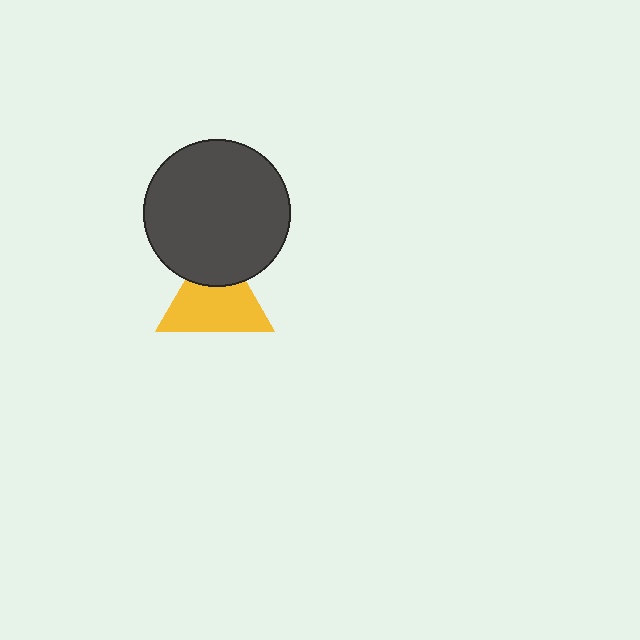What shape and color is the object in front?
The object in front is a dark gray circle.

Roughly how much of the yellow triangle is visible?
Most of it is visible (roughly 70%).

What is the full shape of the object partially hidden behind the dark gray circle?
The partially hidden object is a yellow triangle.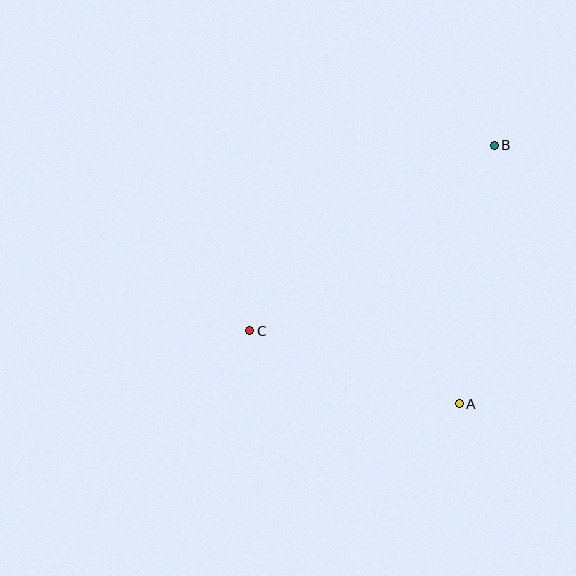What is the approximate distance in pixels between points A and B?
The distance between A and B is approximately 261 pixels.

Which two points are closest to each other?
Points A and C are closest to each other.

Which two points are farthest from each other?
Points B and C are farthest from each other.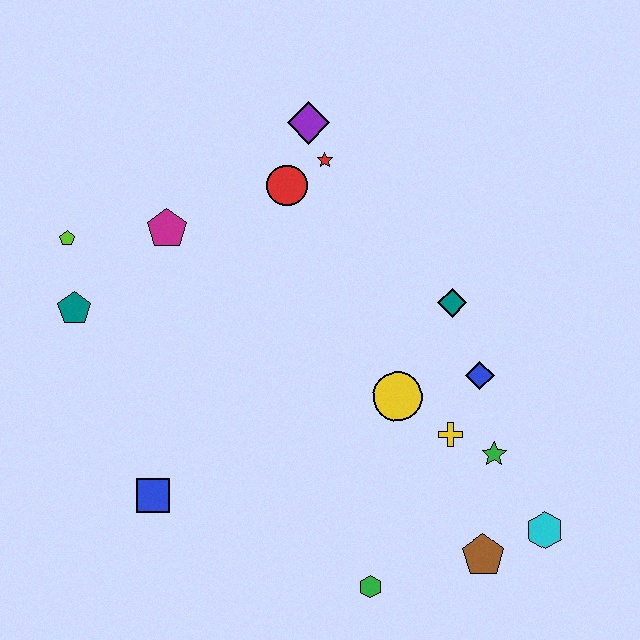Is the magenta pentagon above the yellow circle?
Yes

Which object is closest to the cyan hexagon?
The brown pentagon is closest to the cyan hexagon.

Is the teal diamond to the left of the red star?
No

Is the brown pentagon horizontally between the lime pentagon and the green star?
Yes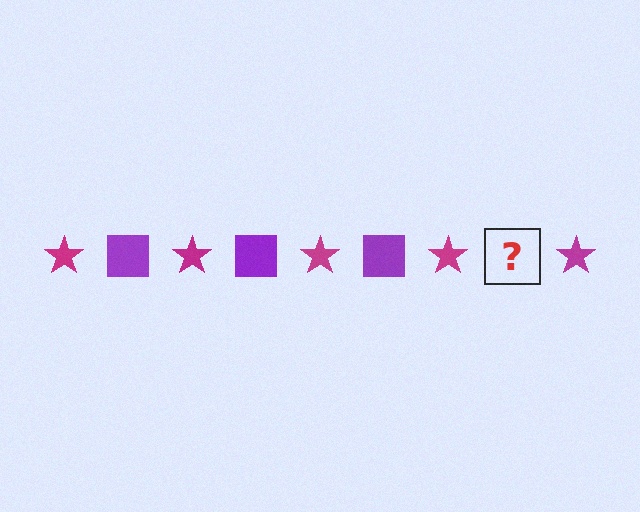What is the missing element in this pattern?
The missing element is a purple square.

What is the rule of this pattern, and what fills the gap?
The rule is that the pattern alternates between magenta star and purple square. The gap should be filled with a purple square.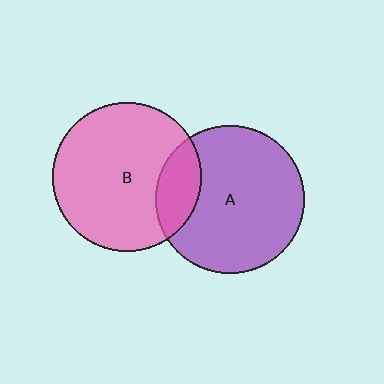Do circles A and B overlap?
Yes.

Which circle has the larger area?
Circle B (pink).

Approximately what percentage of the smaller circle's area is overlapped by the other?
Approximately 20%.